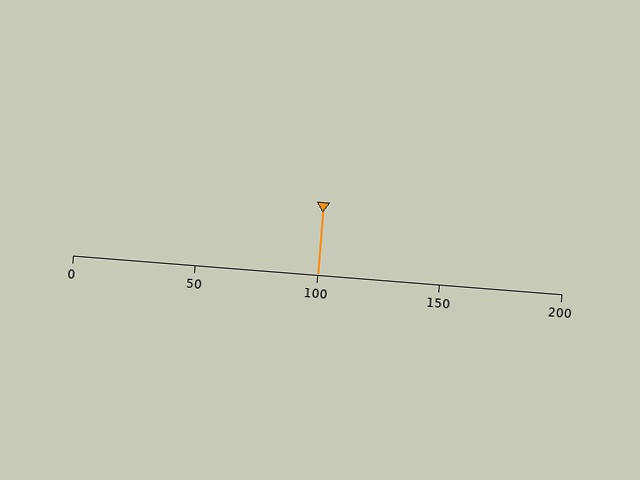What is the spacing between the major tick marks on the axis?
The major ticks are spaced 50 apart.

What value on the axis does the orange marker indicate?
The marker indicates approximately 100.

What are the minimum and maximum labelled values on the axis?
The axis runs from 0 to 200.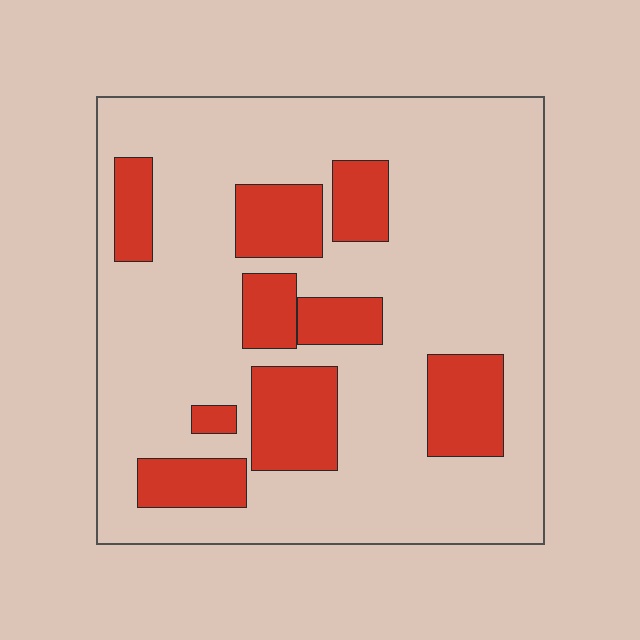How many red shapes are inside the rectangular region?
9.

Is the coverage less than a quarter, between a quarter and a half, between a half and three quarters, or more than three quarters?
Less than a quarter.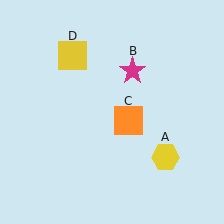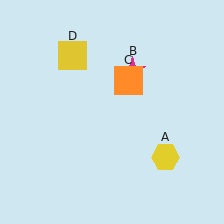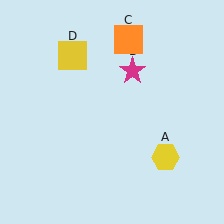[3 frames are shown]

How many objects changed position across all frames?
1 object changed position: orange square (object C).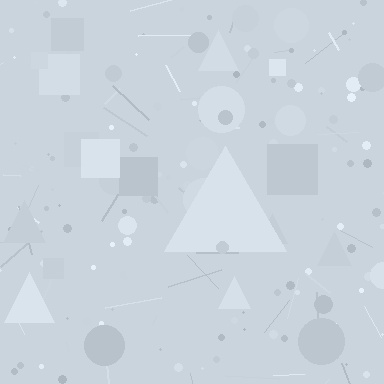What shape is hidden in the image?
A triangle is hidden in the image.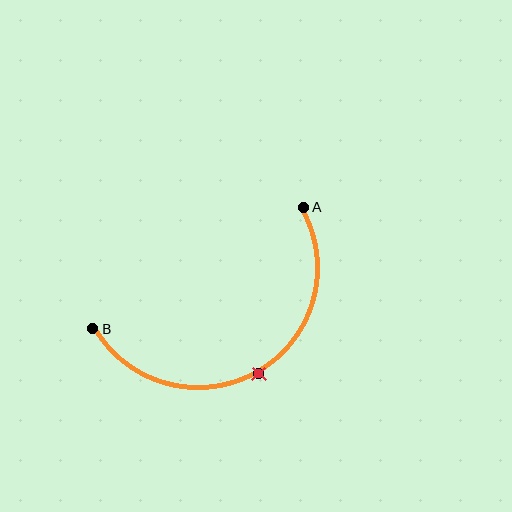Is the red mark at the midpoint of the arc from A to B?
Yes. The red mark lies on the arc at equal arc-length from both A and B — it is the arc midpoint.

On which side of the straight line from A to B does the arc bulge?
The arc bulges below the straight line connecting A and B.